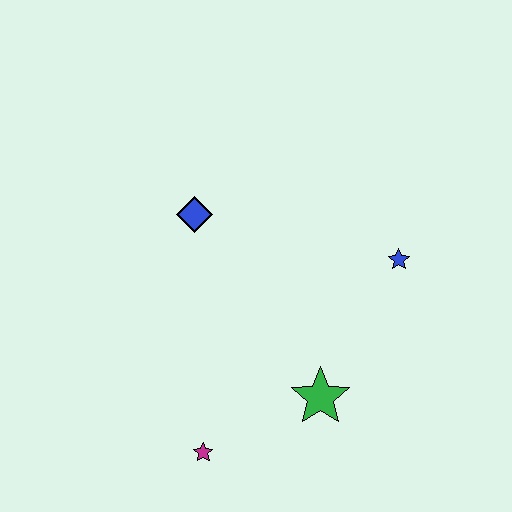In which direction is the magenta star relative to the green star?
The magenta star is to the left of the green star.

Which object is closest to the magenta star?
The green star is closest to the magenta star.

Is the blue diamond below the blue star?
No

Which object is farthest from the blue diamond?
The magenta star is farthest from the blue diamond.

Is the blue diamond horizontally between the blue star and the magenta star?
No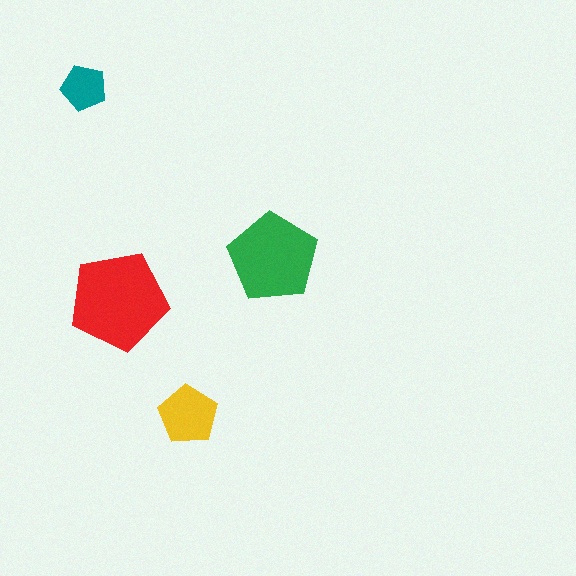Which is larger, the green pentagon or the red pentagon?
The red one.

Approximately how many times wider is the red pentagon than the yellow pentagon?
About 1.5 times wider.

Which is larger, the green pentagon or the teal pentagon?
The green one.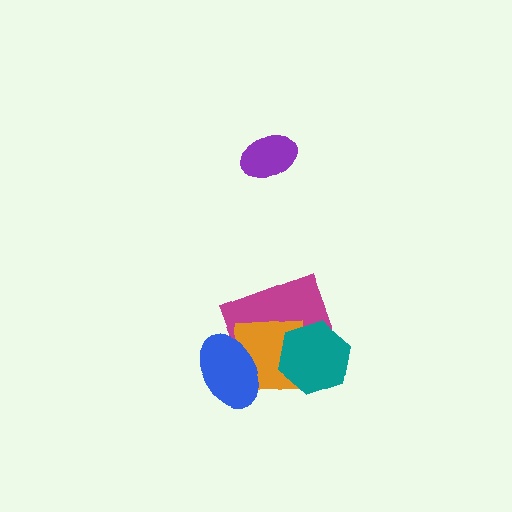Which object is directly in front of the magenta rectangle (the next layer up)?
The orange square is directly in front of the magenta rectangle.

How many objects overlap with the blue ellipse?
2 objects overlap with the blue ellipse.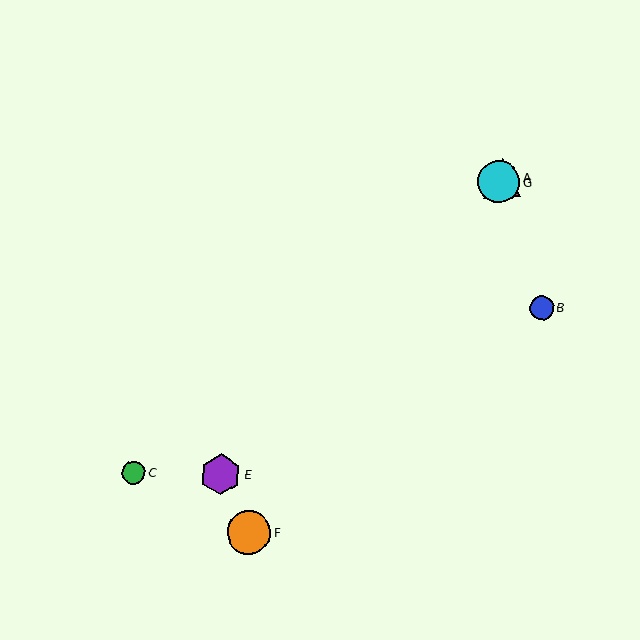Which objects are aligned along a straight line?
Objects A, D, F, G are aligned along a straight line.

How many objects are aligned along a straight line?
4 objects (A, D, F, G) are aligned along a straight line.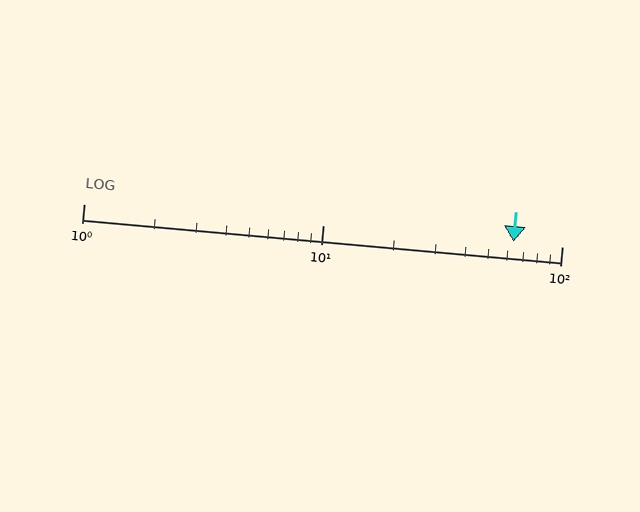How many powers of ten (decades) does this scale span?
The scale spans 2 decades, from 1 to 100.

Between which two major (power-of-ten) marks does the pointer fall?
The pointer is between 10 and 100.